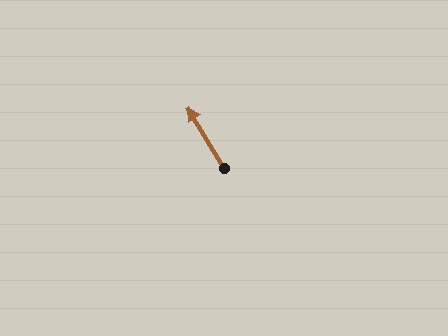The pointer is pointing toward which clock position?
Roughly 11 o'clock.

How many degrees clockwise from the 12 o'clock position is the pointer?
Approximately 329 degrees.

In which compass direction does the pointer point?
Northwest.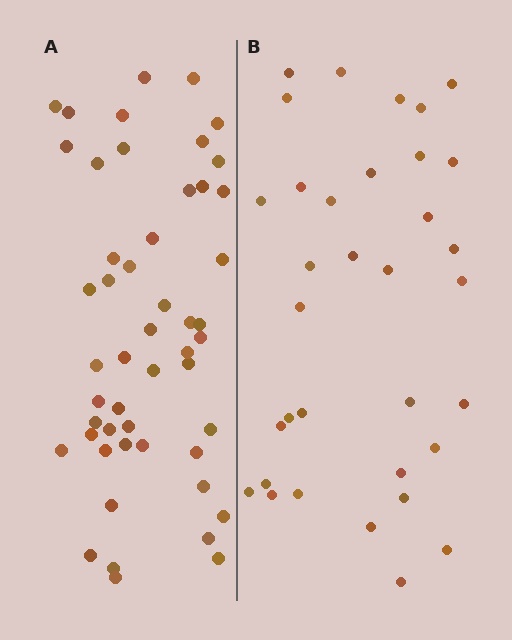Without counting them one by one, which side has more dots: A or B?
Region A (the left region) has more dots.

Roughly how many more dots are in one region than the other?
Region A has approximately 15 more dots than region B.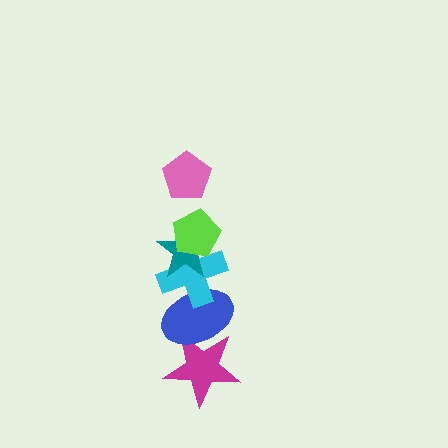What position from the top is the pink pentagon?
The pink pentagon is 1st from the top.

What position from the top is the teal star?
The teal star is 3rd from the top.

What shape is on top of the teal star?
The lime pentagon is on top of the teal star.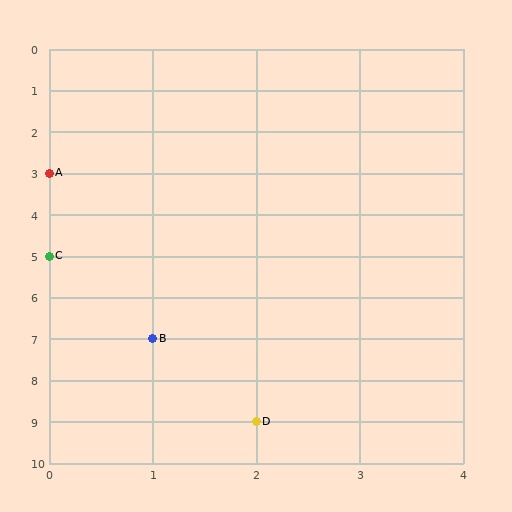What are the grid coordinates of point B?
Point B is at grid coordinates (1, 7).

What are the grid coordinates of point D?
Point D is at grid coordinates (2, 9).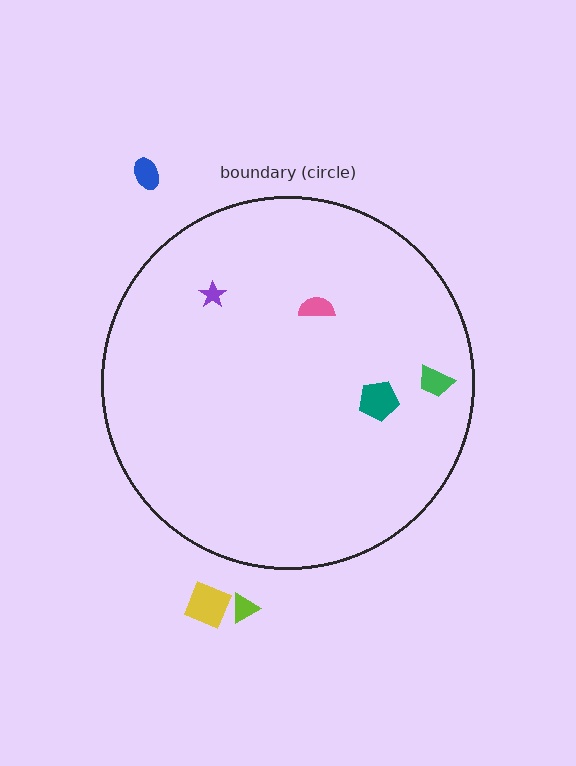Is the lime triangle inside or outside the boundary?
Outside.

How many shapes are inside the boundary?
4 inside, 3 outside.